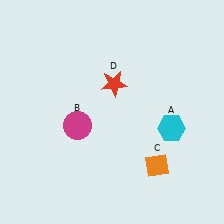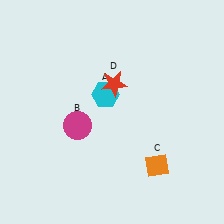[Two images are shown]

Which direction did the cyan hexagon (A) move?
The cyan hexagon (A) moved left.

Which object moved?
The cyan hexagon (A) moved left.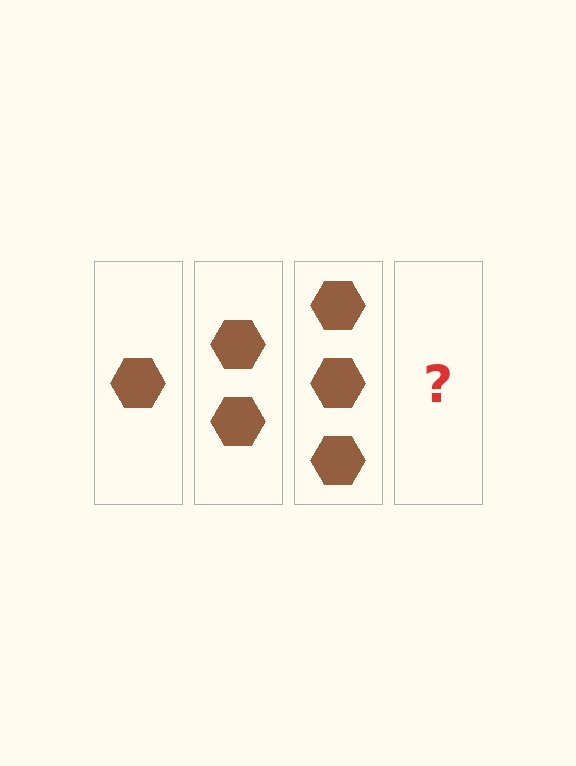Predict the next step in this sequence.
The next step is 4 hexagons.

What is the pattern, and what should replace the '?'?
The pattern is that each step adds one more hexagon. The '?' should be 4 hexagons.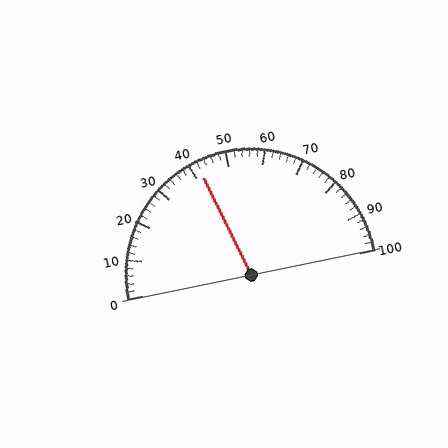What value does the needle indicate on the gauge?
The needle indicates approximately 42.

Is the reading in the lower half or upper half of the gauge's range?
The reading is in the lower half of the range (0 to 100).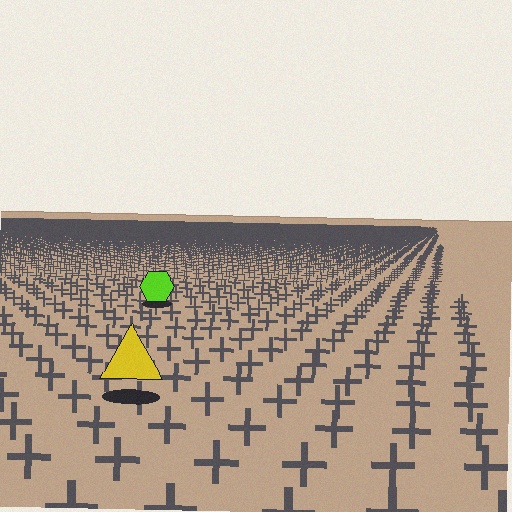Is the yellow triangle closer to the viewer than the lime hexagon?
Yes. The yellow triangle is closer — you can tell from the texture gradient: the ground texture is coarser near it.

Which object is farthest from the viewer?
The lime hexagon is farthest from the viewer. It appears smaller and the ground texture around it is denser.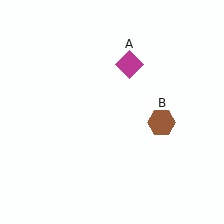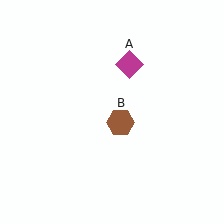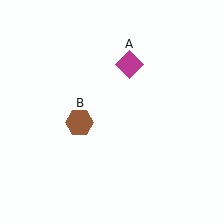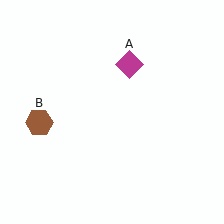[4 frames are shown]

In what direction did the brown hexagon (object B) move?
The brown hexagon (object B) moved left.